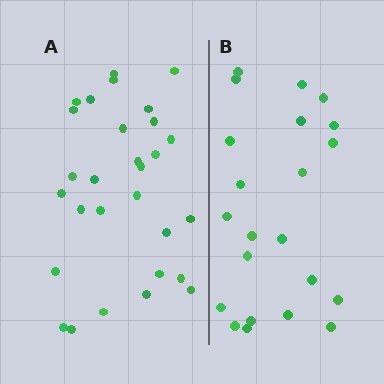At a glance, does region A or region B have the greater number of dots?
Region A (the left region) has more dots.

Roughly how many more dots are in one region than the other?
Region A has roughly 8 or so more dots than region B.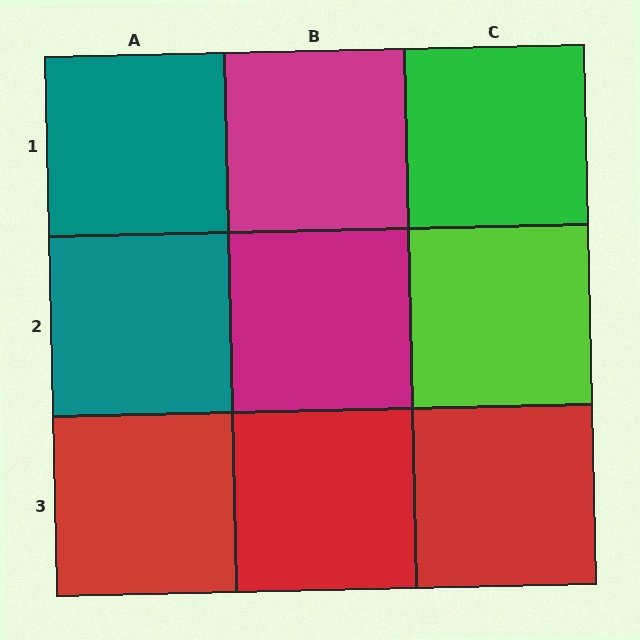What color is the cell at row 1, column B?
Magenta.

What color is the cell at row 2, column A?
Teal.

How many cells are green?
1 cell is green.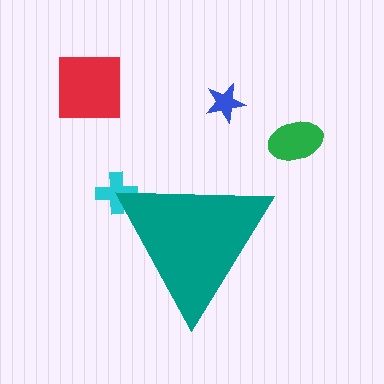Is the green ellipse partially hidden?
No, the green ellipse is fully visible.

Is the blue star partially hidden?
No, the blue star is fully visible.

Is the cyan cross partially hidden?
Yes, the cyan cross is partially hidden behind the teal triangle.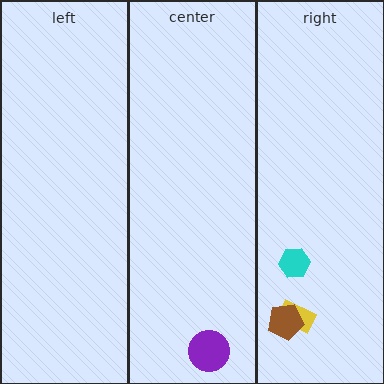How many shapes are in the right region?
3.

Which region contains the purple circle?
The center region.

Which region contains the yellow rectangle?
The right region.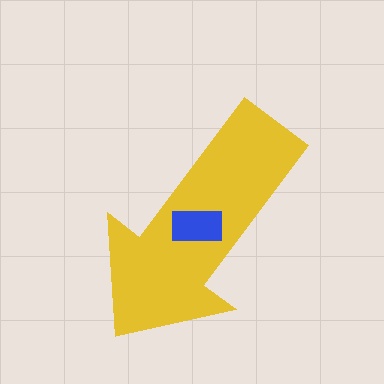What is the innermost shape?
The blue rectangle.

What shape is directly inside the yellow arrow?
The blue rectangle.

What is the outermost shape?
The yellow arrow.